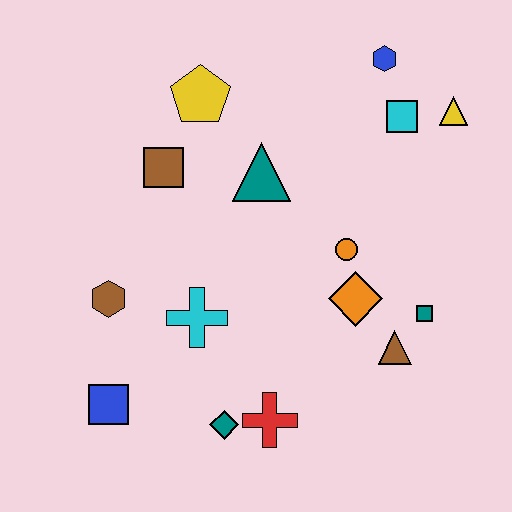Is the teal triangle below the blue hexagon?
Yes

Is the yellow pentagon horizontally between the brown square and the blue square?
No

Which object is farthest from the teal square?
The blue square is farthest from the teal square.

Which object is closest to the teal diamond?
The red cross is closest to the teal diamond.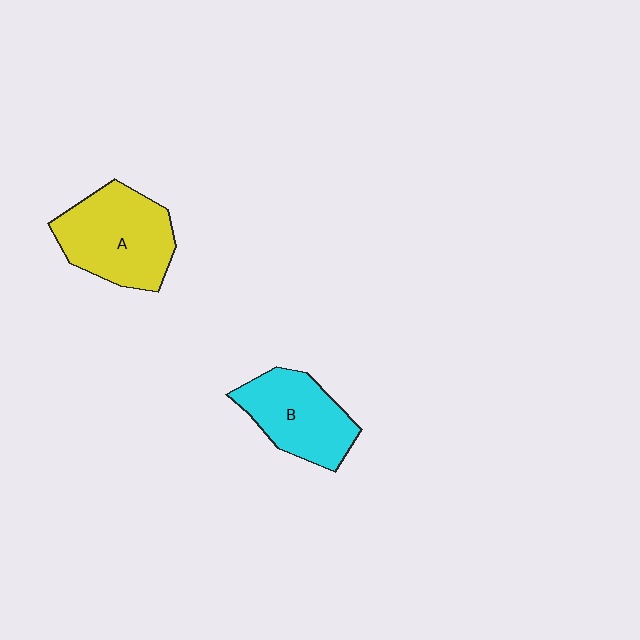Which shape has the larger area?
Shape A (yellow).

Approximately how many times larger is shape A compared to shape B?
Approximately 1.2 times.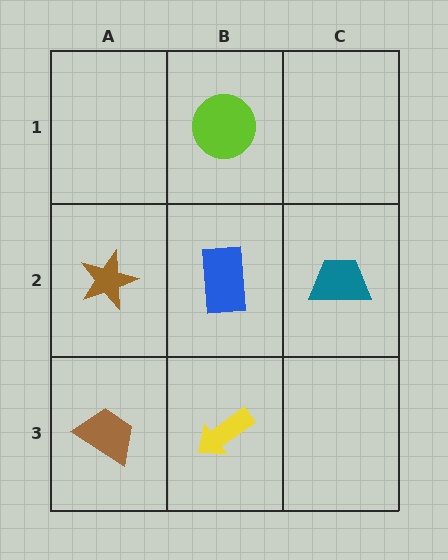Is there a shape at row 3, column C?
No, that cell is empty.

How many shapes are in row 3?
2 shapes.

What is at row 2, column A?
A brown star.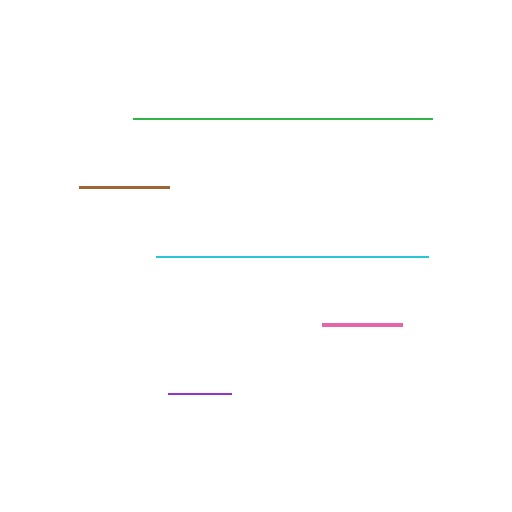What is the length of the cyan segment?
The cyan segment is approximately 272 pixels long.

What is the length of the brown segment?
The brown segment is approximately 90 pixels long.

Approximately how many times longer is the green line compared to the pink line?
The green line is approximately 3.8 times the length of the pink line.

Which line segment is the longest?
The green line is the longest at approximately 299 pixels.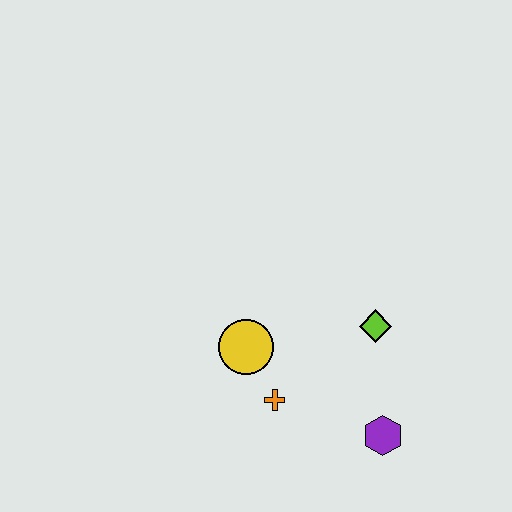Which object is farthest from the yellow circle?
The purple hexagon is farthest from the yellow circle.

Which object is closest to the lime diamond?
The purple hexagon is closest to the lime diamond.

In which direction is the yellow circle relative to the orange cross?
The yellow circle is above the orange cross.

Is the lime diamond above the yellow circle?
Yes